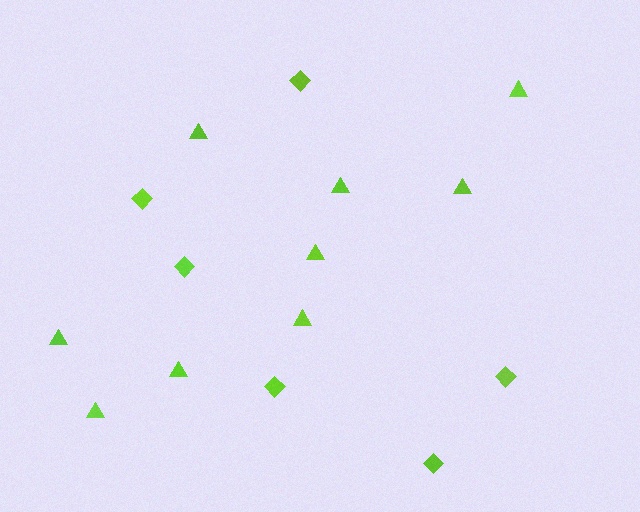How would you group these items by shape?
There are 2 groups: one group of triangles (9) and one group of diamonds (6).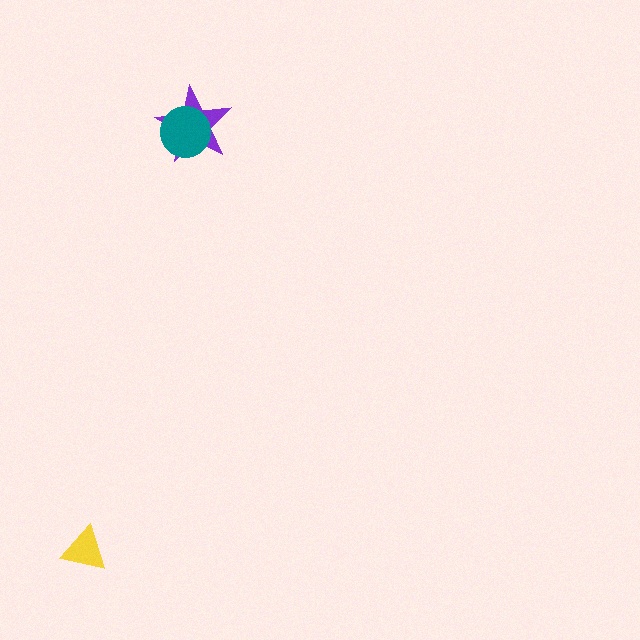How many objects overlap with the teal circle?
1 object overlaps with the teal circle.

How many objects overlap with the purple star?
1 object overlaps with the purple star.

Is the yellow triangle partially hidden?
No, no other shape covers it.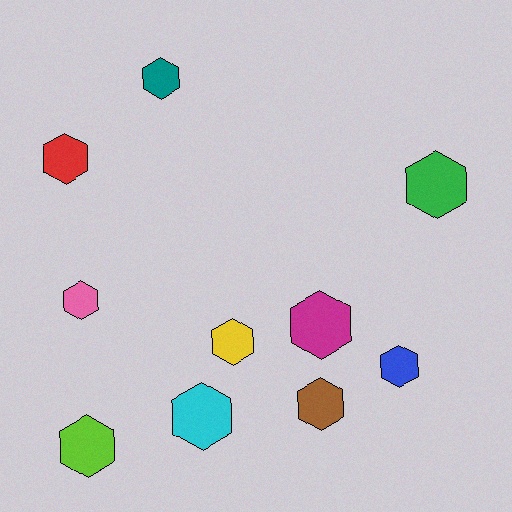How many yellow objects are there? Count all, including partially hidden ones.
There is 1 yellow object.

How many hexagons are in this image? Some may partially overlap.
There are 10 hexagons.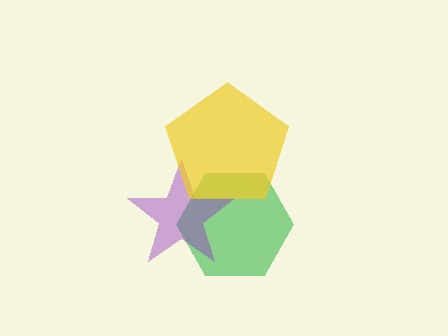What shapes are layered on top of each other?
The layered shapes are: a green hexagon, a purple star, a yellow pentagon.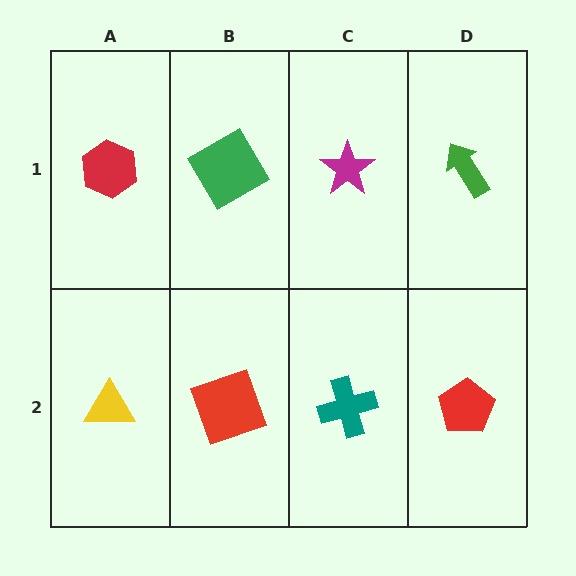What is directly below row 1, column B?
A red square.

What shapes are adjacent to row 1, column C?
A teal cross (row 2, column C), a green diamond (row 1, column B), a green arrow (row 1, column D).